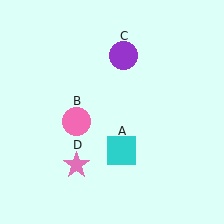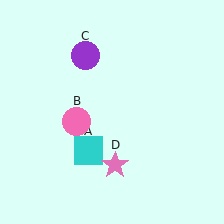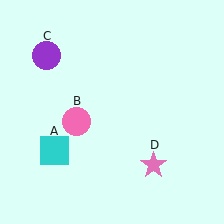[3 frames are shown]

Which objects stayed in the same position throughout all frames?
Pink circle (object B) remained stationary.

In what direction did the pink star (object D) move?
The pink star (object D) moved right.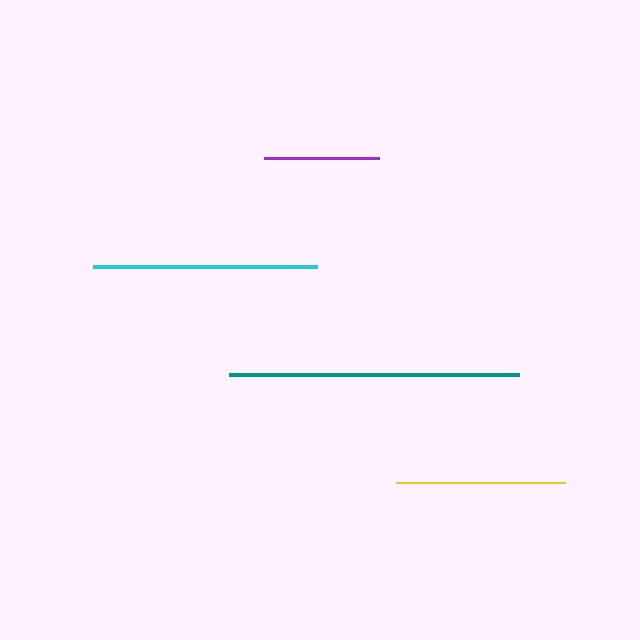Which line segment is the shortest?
The purple line is the shortest at approximately 115 pixels.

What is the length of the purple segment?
The purple segment is approximately 115 pixels long.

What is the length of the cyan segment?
The cyan segment is approximately 224 pixels long.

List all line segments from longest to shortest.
From longest to shortest: teal, cyan, yellow, purple.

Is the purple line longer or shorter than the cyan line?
The cyan line is longer than the purple line.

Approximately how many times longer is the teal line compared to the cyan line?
The teal line is approximately 1.3 times the length of the cyan line.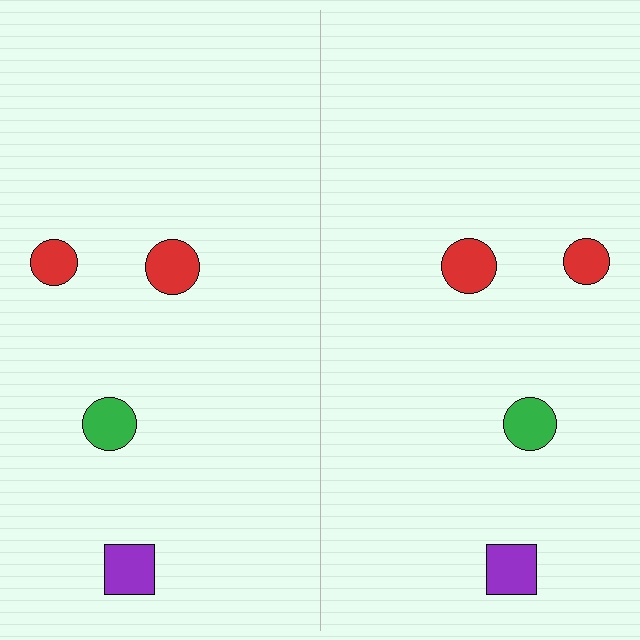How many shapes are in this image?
There are 8 shapes in this image.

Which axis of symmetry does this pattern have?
The pattern has a vertical axis of symmetry running through the center of the image.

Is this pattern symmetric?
Yes, this pattern has bilateral (reflection) symmetry.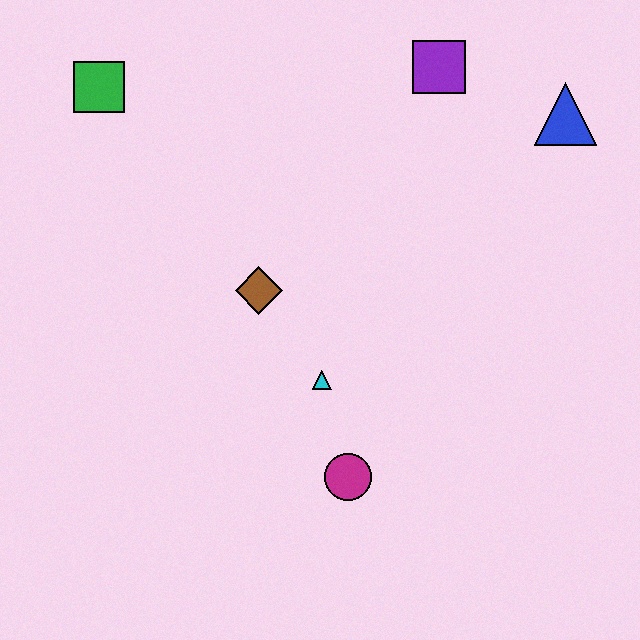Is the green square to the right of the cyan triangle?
No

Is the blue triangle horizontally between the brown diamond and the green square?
No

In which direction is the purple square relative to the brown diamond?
The purple square is above the brown diamond.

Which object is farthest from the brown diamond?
The blue triangle is farthest from the brown diamond.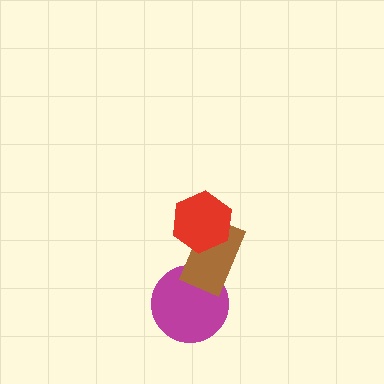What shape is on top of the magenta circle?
The brown rectangle is on top of the magenta circle.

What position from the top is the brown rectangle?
The brown rectangle is 2nd from the top.